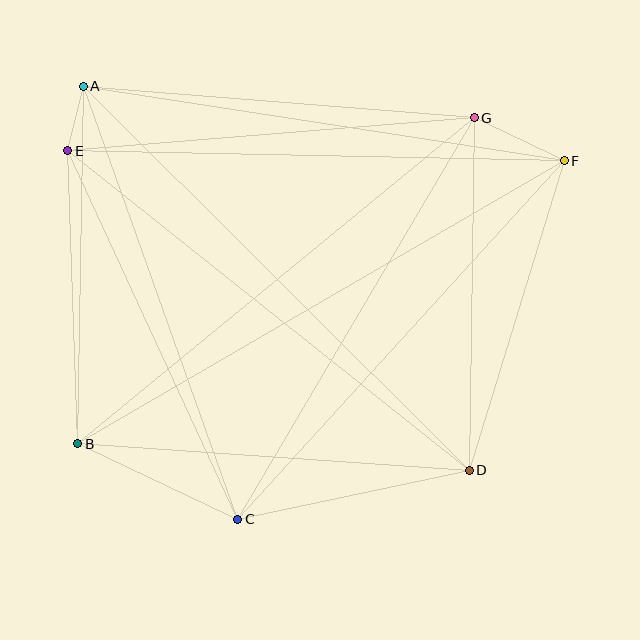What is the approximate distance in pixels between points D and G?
The distance between D and G is approximately 353 pixels.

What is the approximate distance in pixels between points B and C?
The distance between B and C is approximately 177 pixels.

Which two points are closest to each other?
Points A and E are closest to each other.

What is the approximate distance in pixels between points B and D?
The distance between B and D is approximately 393 pixels.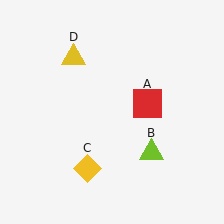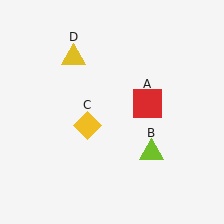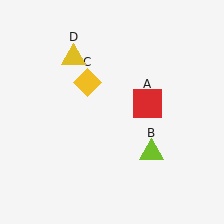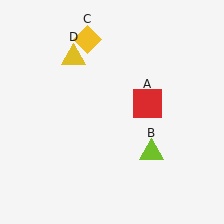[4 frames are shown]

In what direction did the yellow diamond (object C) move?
The yellow diamond (object C) moved up.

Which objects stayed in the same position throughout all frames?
Red square (object A) and lime triangle (object B) and yellow triangle (object D) remained stationary.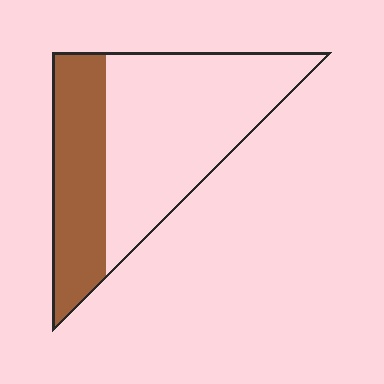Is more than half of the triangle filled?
No.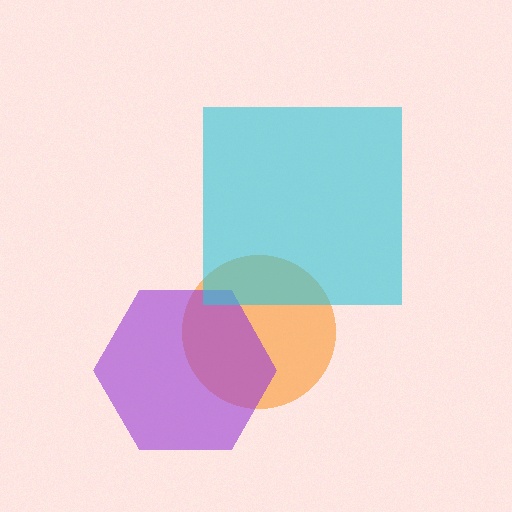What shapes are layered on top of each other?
The layered shapes are: an orange circle, a purple hexagon, a cyan square.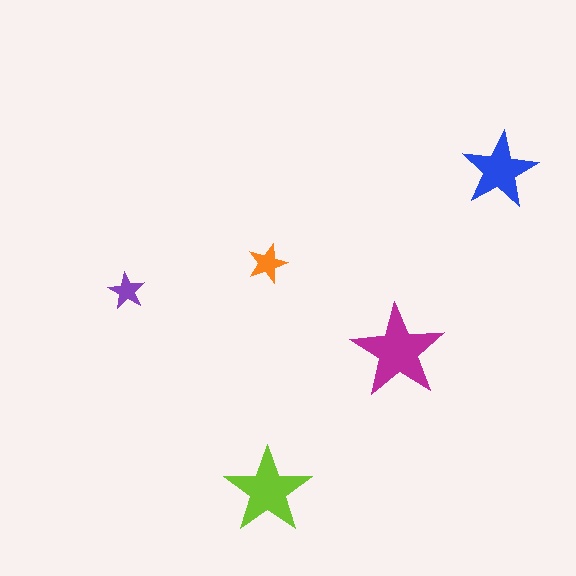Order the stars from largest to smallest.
the magenta one, the lime one, the blue one, the orange one, the purple one.